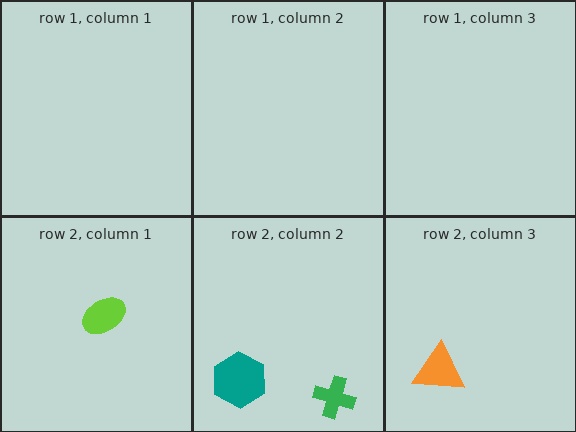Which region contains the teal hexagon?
The row 2, column 2 region.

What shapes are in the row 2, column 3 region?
The orange triangle.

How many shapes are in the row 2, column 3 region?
1.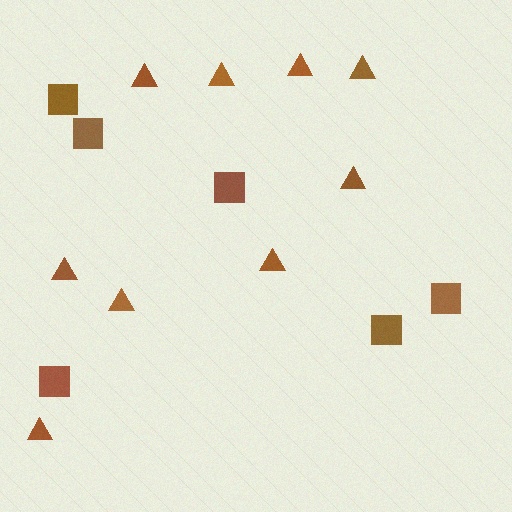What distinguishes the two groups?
There are 2 groups: one group of squares (6) and one group of triangles (9).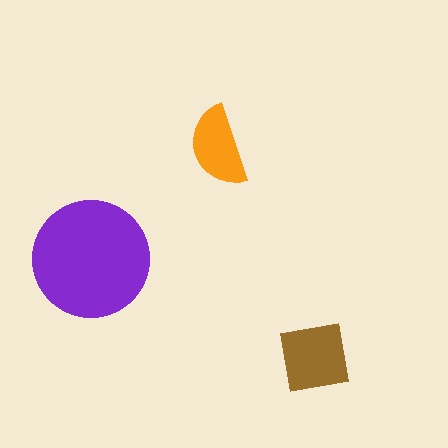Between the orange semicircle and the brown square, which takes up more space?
The brown square.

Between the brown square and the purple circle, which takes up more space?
The purple circle.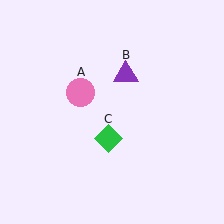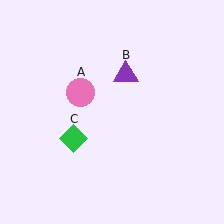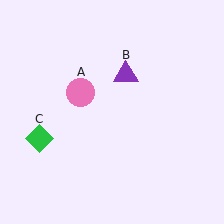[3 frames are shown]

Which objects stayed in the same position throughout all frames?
Pink circle (object A) and purple triangle (object B) remained stationary.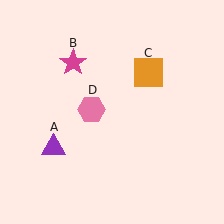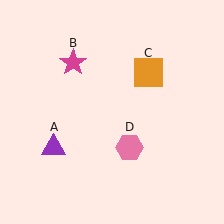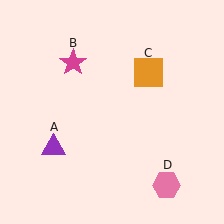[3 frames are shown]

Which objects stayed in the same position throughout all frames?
Purple triangle (object A) and magenta star (object B) and orange square (object C) remained stationary.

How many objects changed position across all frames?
1 object changed position: pink hexagon (object D).